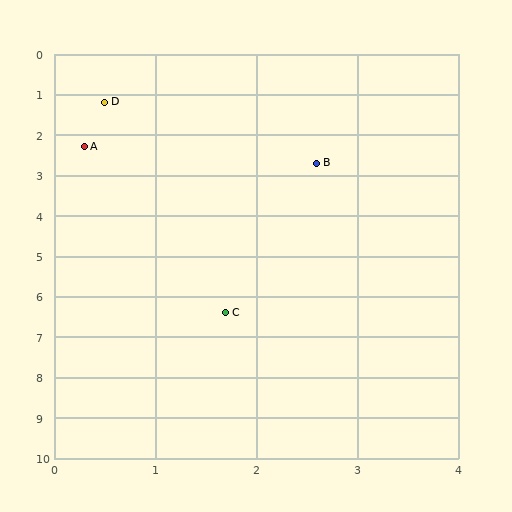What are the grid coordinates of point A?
Point A is at approximately (0.3, 2.3).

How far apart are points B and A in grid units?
Points B and A are about 2.3 grid units apart.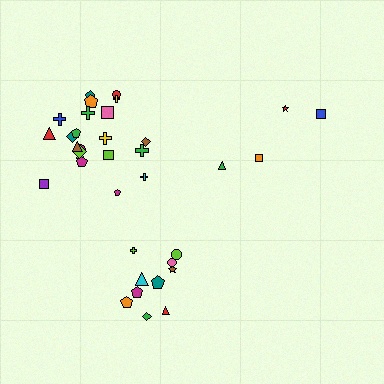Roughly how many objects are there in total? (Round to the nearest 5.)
Roughly 35 objects in total.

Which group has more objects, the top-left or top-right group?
The top-left group.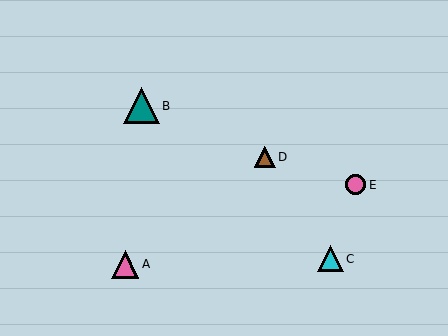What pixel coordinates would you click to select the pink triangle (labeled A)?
Click at (125, 264) to select the pink triangle A.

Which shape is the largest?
The teal triangle (labeled B) is the largest.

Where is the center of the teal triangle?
The center of the teal triangle is at (141, 106).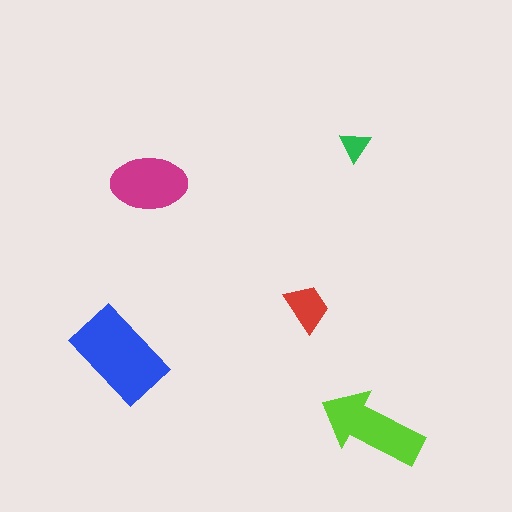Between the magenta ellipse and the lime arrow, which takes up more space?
The lime arrow.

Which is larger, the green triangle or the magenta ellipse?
The magenta ellipse.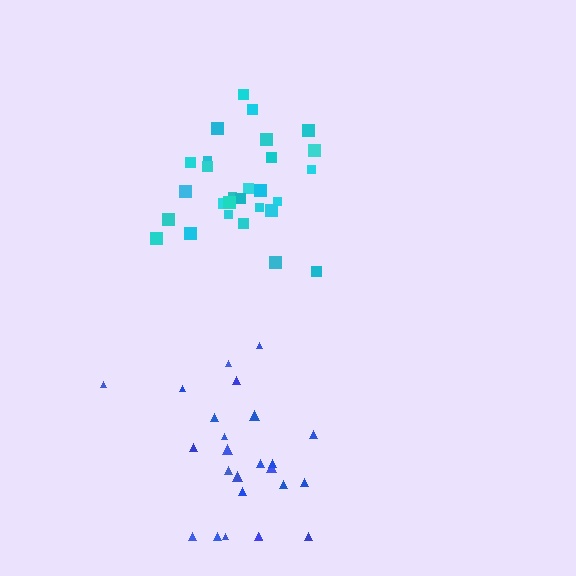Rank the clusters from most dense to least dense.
cyan, blue.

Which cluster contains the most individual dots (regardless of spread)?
Cyan (28).